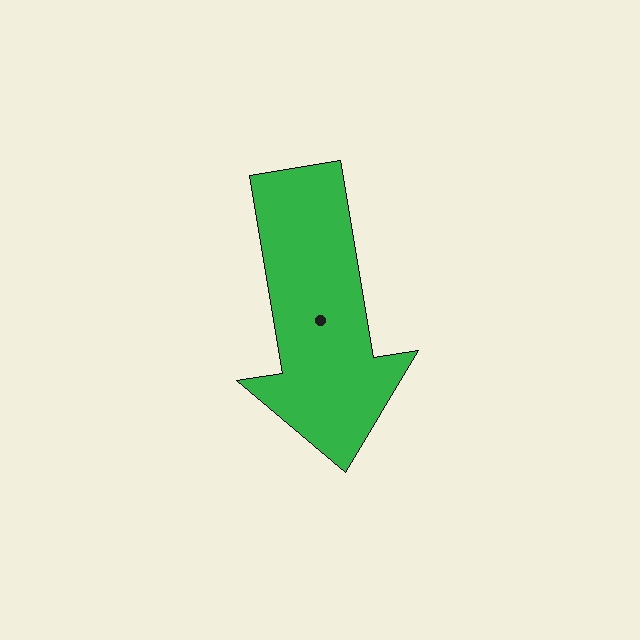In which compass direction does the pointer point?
South.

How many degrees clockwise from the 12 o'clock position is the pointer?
Approximately 171 degrees.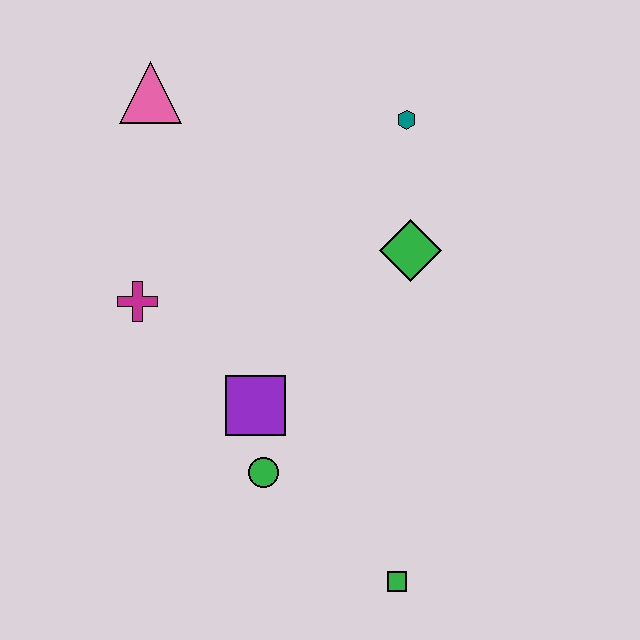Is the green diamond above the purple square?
Yes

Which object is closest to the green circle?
The purple square is closest to the green circle.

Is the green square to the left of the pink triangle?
No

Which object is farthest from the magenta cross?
The green square is farthest from the magenta cross.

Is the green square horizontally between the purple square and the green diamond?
Yes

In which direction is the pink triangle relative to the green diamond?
The pink triangle is to the left of the green diamond.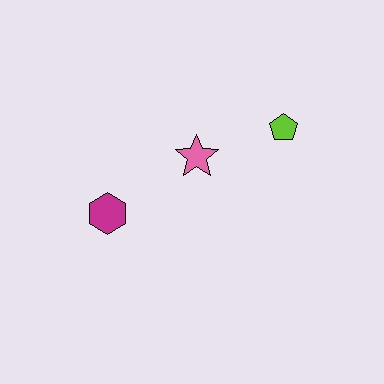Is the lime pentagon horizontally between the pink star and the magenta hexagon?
No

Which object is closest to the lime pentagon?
The pink star is closest to the lime pentagon.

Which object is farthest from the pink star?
The magenta hexagon is farthest from the pink star.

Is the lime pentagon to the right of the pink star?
Yes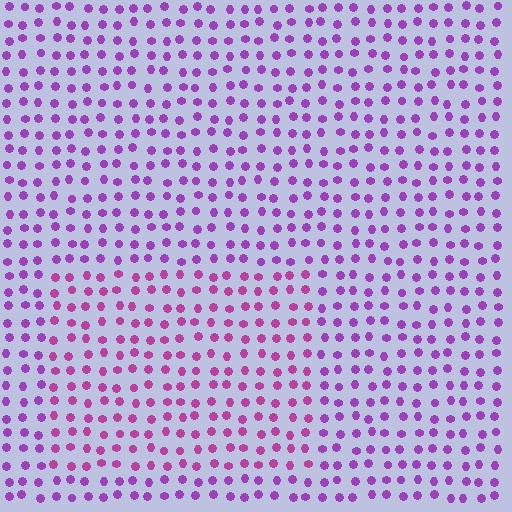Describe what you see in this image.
The image is filled with small purple elements in a uniform arrangement. A rectangle-shaped region is visible where the elements are tinted to a slightly different hue, forming a subtle color boundary.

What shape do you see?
I see a rectangle.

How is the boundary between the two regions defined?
The boundary is defined purely by a slight shift in hue (about 26 degrees). Spacing, size, and orientation are identical on both sides.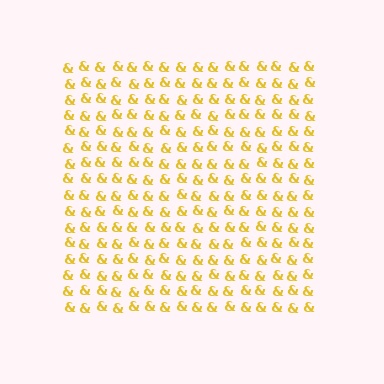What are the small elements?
The small elements are ampersands.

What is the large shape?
The large shape is a square.